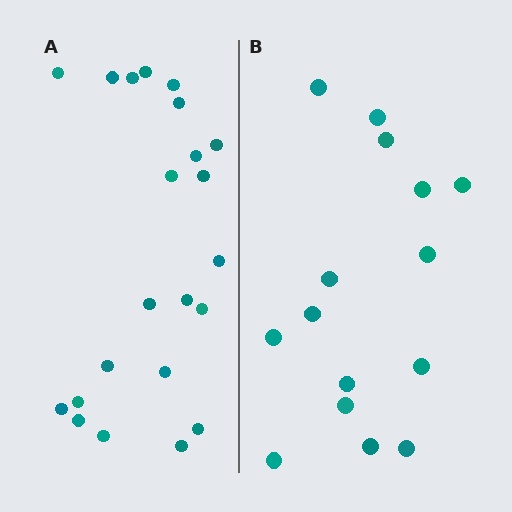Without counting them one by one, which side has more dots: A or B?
Region A (the left region) has more dots.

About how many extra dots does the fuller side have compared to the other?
Region A has roughly 8 or so more dots than region B.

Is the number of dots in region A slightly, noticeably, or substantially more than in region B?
Region A has substantially more. The ratio is roughly 1.5 to 1.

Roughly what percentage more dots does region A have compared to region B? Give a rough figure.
About 45% more.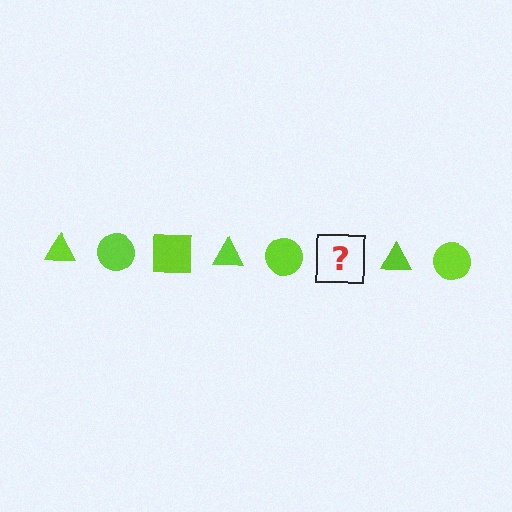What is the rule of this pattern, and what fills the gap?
The rule is that the pattern cycles through triangle, circle, square shapes in lime. The gap should be filled with a lime square.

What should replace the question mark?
The question mark should be replaced with a lime square.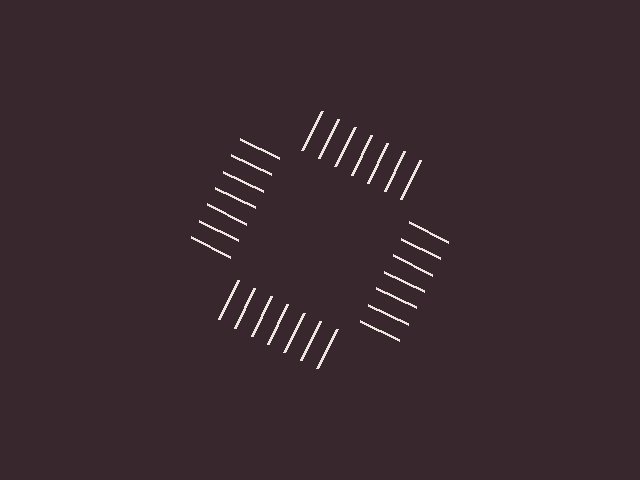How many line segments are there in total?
28 — 7 along each of the 4 edges.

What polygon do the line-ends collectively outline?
An illusory square — the line segments terminate on its edges but no continuous stroke is drawn.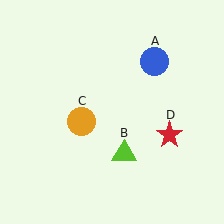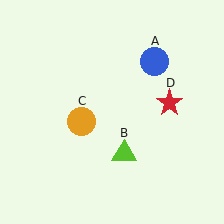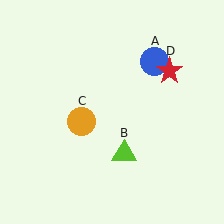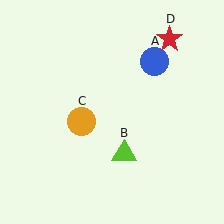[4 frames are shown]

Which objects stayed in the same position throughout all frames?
Blue circle (object A) and lime triangle (object B) and orange circle (object C) remained stationary.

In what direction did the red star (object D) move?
The red star (object D) moved up.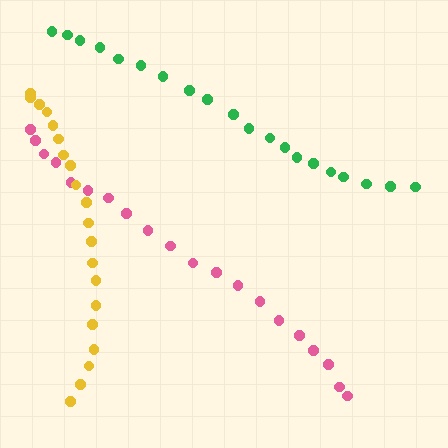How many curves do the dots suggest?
There are 3 distinct paths.